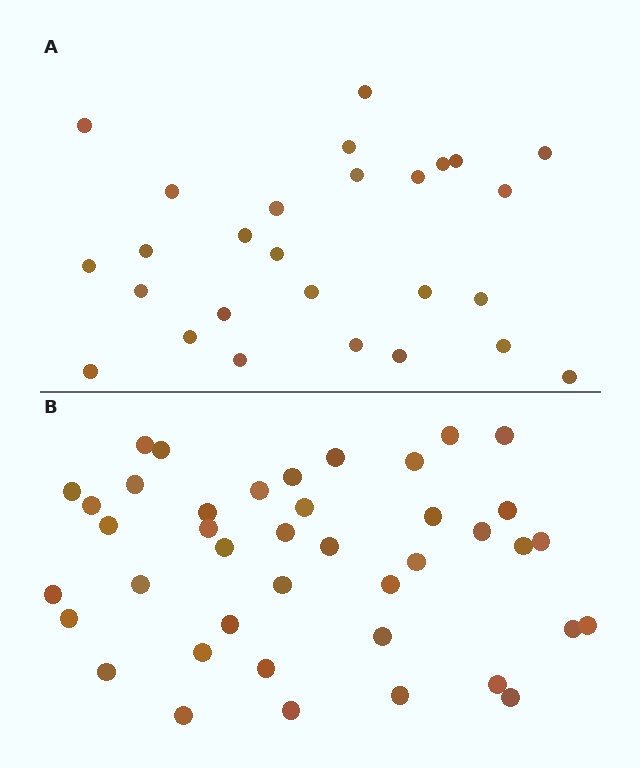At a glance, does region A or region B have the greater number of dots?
Region B (the bottom region) has more dots.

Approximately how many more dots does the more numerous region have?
Region B has approximately 15 more dots than region A.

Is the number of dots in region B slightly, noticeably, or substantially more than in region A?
Region B has substantially more. The ratio is roughly 1.5 to 1.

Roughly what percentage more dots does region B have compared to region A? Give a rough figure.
About 50% more.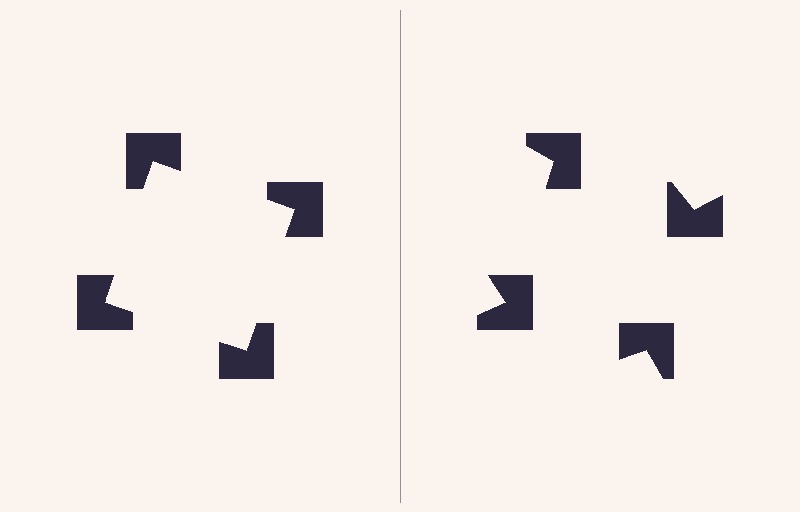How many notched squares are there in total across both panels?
8 — 4 on each side.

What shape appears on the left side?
An illusory square.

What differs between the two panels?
The notched squares are positioned identically on both sides; only the wedge orientations differ. On the left they align to a square; on the right they are misaligned.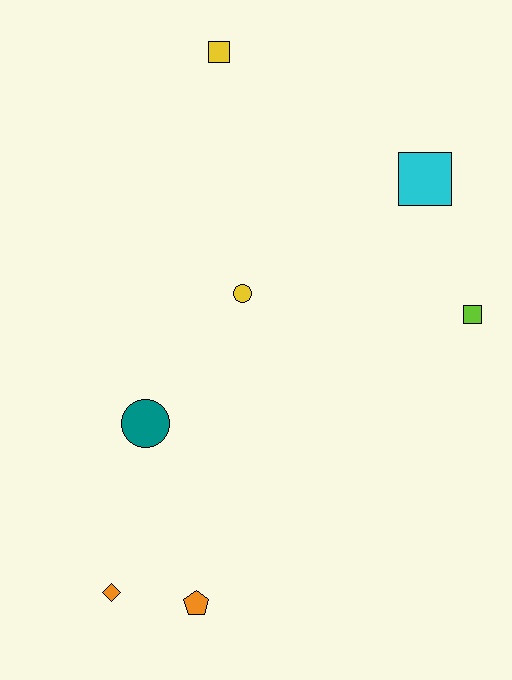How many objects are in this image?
There are 7 objects.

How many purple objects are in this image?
There are no purple objects.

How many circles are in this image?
There are 2 circles.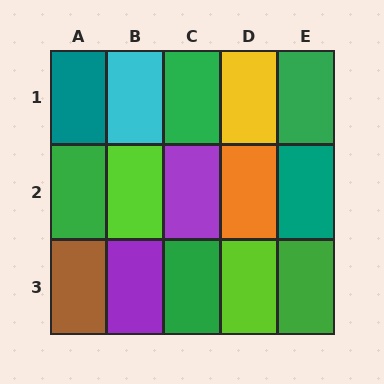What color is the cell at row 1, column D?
Yellow.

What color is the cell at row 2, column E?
Teal.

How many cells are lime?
2 cells are lime.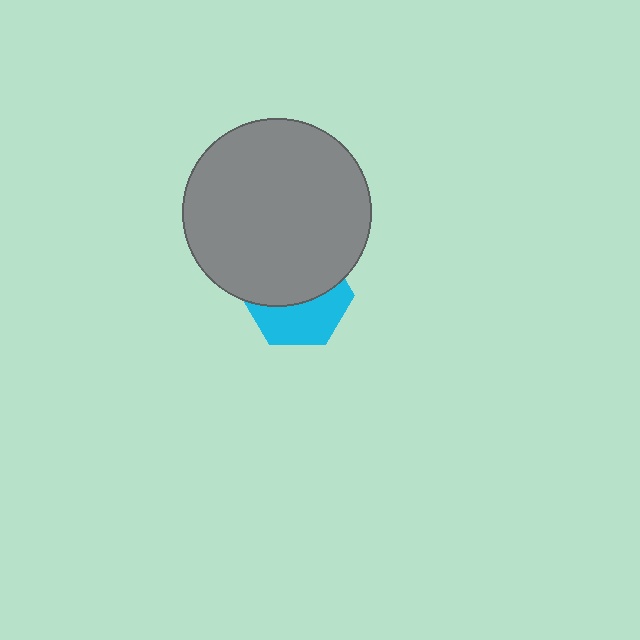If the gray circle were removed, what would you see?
You would see the complete cyan hexagon.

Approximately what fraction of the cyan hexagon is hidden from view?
Roughly 55% of the cyan hexagon is hidden behind the gray circle.